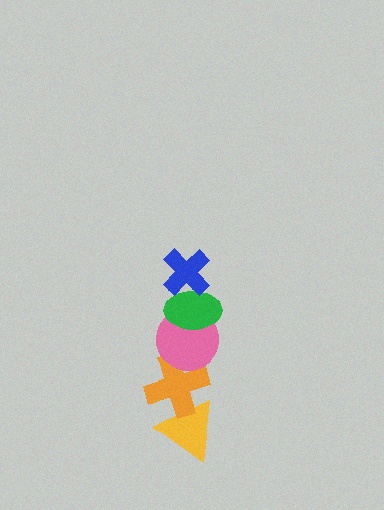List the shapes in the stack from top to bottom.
From top to bottom: the blue cross, the green ellipse, the pink circle, the orange cross, the yellow triangle.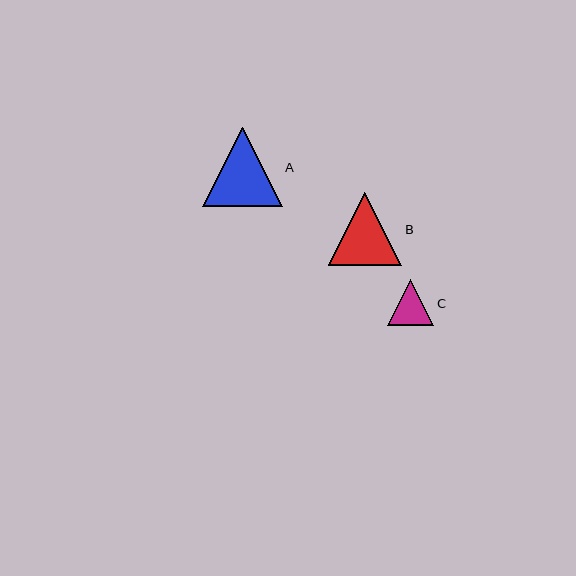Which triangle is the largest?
Triangle A is the largest with a size of approximately 79 pixels.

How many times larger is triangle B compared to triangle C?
Triangle B is approximately 1.6 times the size of triangle C.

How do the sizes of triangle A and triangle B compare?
Triangle A and triangle B are approximately the same size.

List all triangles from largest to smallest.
From largest to smallest: A, B, C.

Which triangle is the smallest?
Triangle C is the smallest with a size of approximately 47 pixels.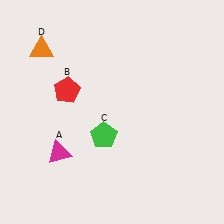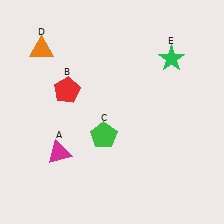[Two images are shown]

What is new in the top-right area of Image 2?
A green star (E) was added in the top-right area of Image 2.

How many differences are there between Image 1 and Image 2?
There is 1 difference between the two images.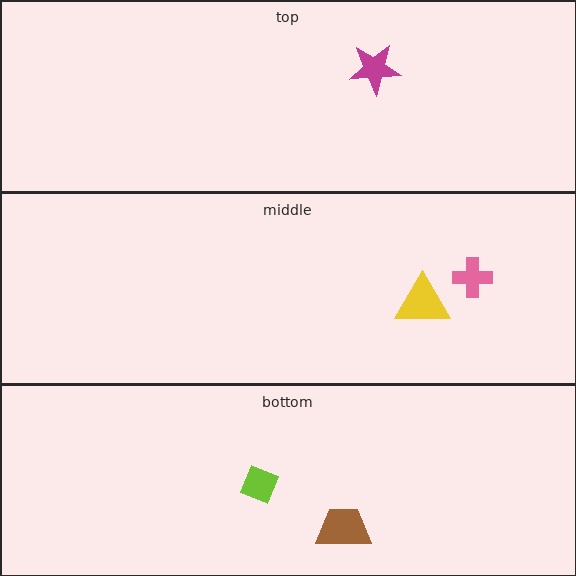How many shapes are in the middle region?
2.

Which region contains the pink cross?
The middle region.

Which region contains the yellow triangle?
The middle region.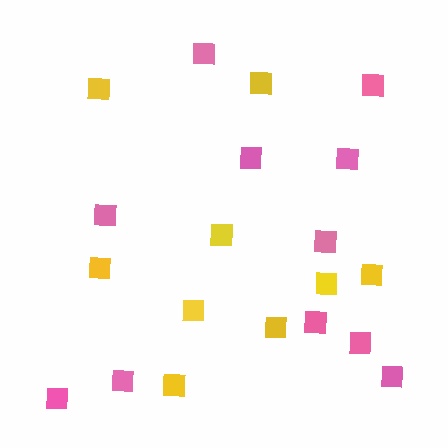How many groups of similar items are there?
There are 2 groups: one group of pink squares (11) and one group of yellow squares (9).